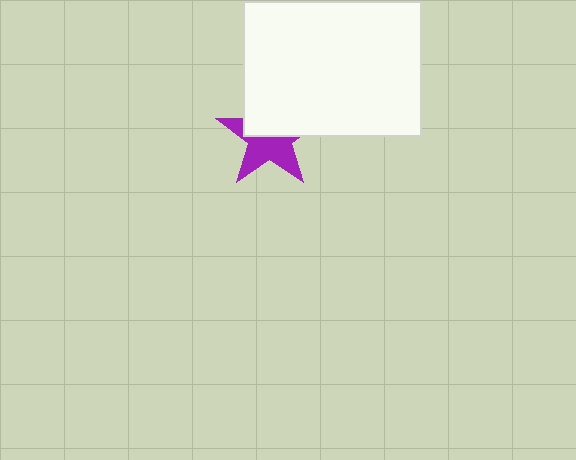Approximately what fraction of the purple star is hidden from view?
Roughly 48% of the purple star is hidden behind the white rectangle.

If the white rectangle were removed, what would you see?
You would see the complete purple star.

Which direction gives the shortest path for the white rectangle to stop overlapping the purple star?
Moving up gives the shortest separation.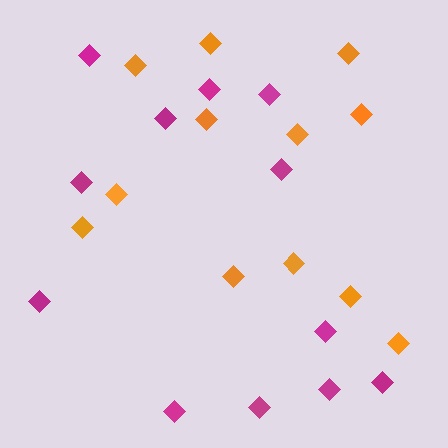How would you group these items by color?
There are 2 groups: one group of magenta diamonds (12) and one group of orange diamonds (12).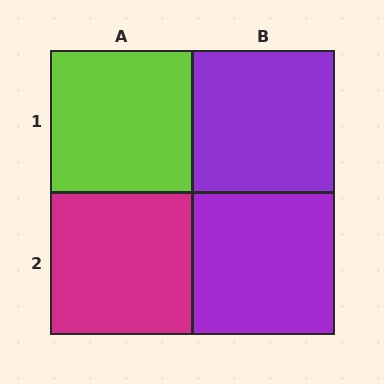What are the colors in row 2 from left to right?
Magenta, purple.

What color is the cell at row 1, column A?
Lime.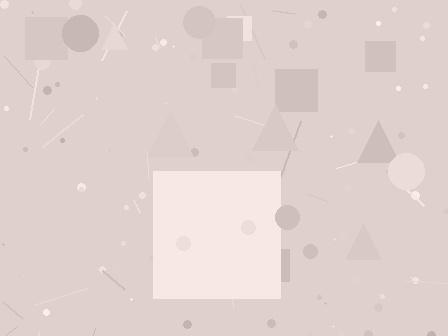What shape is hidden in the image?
A square is hidden in the image.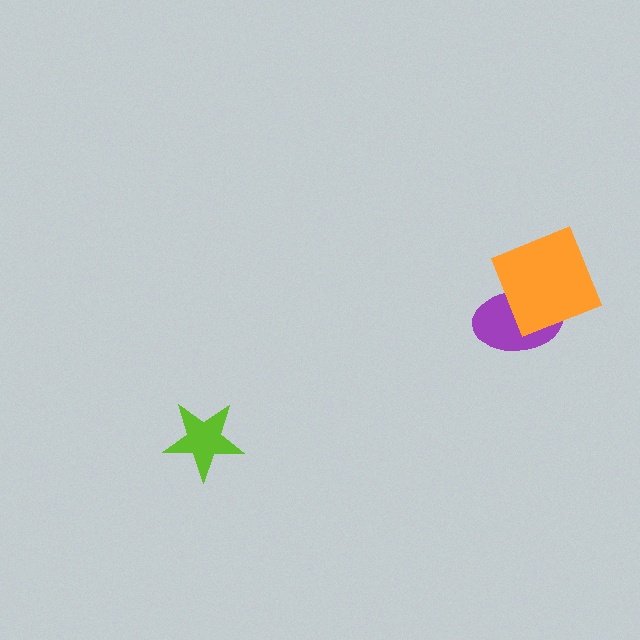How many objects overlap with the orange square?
1 object overlaps with the orange square.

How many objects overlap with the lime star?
0 objects overlap with the lime star.